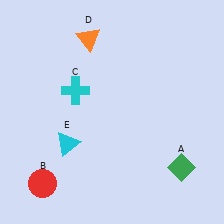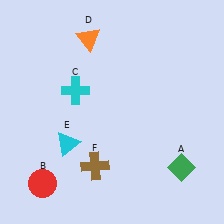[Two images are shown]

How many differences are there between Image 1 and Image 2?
There is 1 difference between the two images.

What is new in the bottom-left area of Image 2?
A brown cross (F) was added in the bottom-left area of Image 2.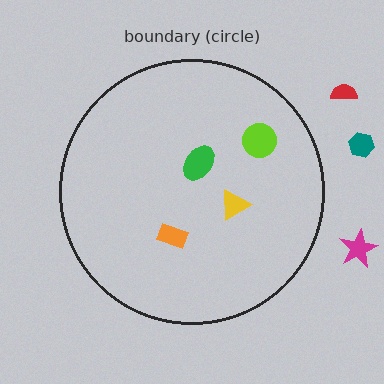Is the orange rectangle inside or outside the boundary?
Inside.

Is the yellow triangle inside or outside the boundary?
Inside.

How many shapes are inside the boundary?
4 inside, 3 outside.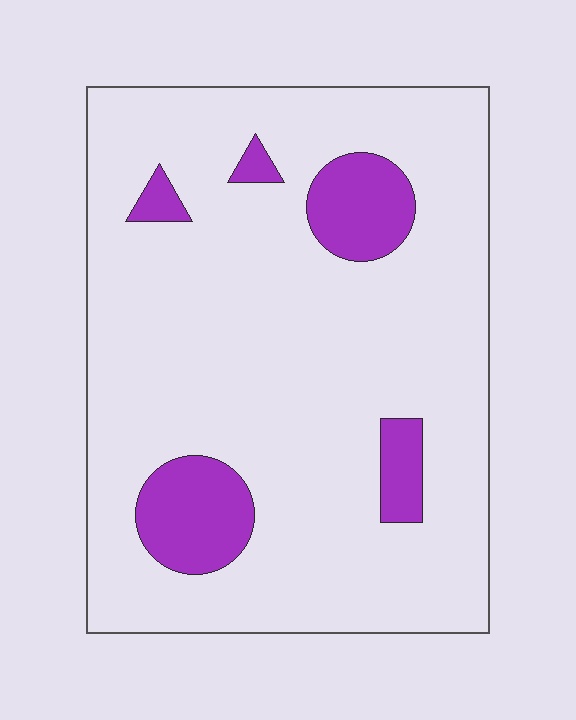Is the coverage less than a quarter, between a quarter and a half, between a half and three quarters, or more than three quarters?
Less than a quarter.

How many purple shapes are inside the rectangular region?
5.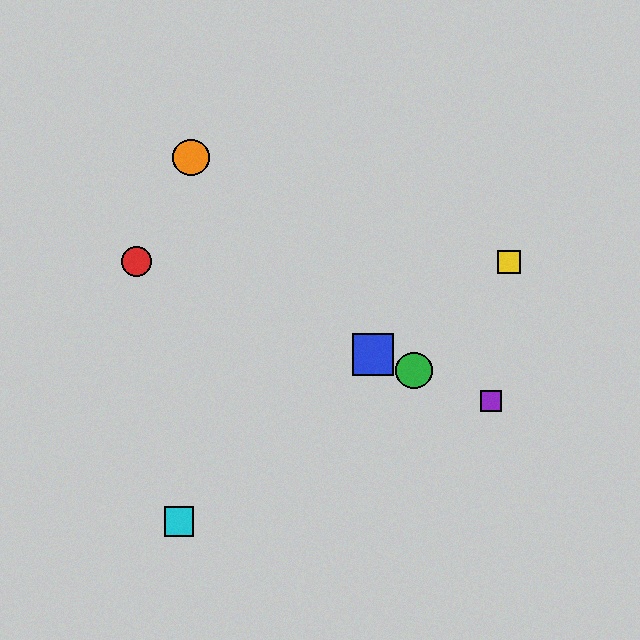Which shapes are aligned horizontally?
The red circle, the yellow square are aligned horizontally.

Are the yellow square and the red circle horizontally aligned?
Yes, both are at y≈262.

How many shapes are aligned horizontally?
2 shapes (the red circle, the yellow square) are aligned horizontally.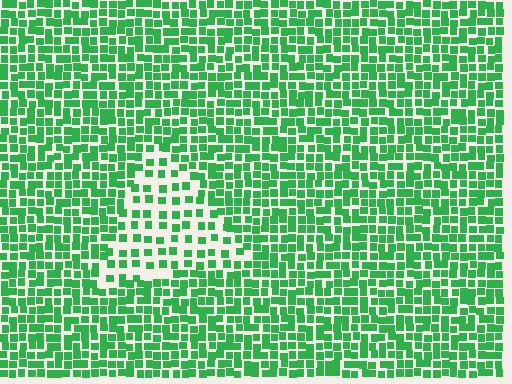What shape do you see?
I see a triangle.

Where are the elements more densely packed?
The elements are more densely packed outside the triangle boundary.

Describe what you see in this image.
The image contains small green elements arranged at two different densities. A triangle-shaped region is visible where the elements are less densely packed than the surrounding area.